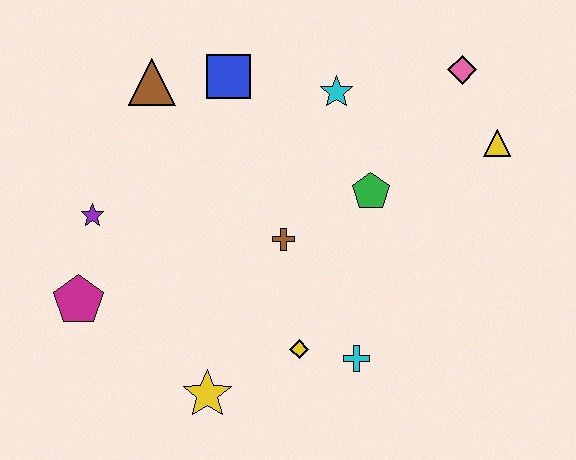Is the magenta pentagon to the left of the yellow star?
Yes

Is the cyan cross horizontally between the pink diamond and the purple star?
Yes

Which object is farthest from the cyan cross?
The brown triangle is farthest from the cyan cross.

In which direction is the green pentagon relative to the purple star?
The green pentagon is to the right of the purple star.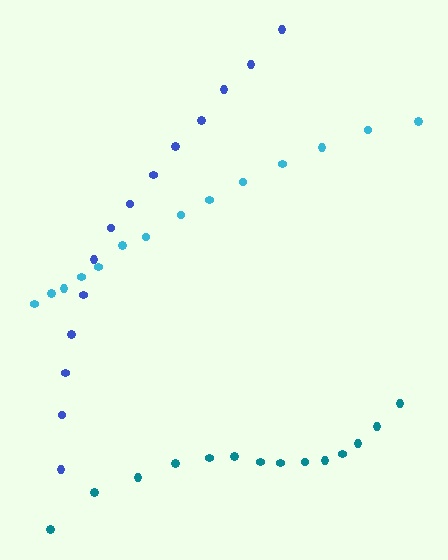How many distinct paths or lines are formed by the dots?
There are 3 distinct paths.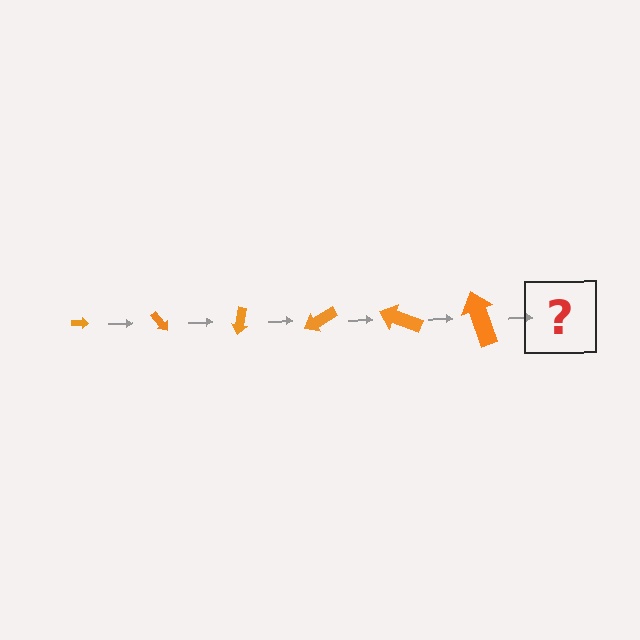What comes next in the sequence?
The next element should be an arrow, larger than the previous one and rotated 300 degrees from the start.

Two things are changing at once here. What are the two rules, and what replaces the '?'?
The two rules are that the arrow grows larger each step and it rotates 50 degrees each step. The '?' should be an arrow, larger than the previous one and rotated 300 degrees from the start.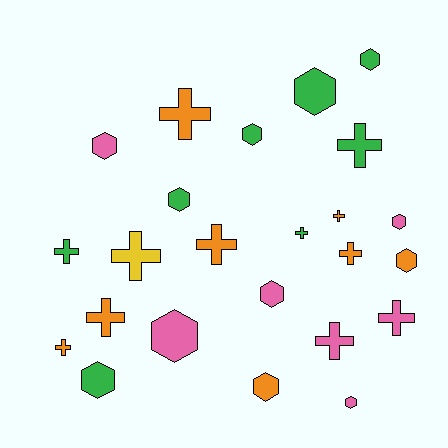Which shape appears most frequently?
Cross, with 12 objects.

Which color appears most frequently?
Green, with 8 objects.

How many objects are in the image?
There are 24 objects.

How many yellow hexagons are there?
There are no yellow hexagons.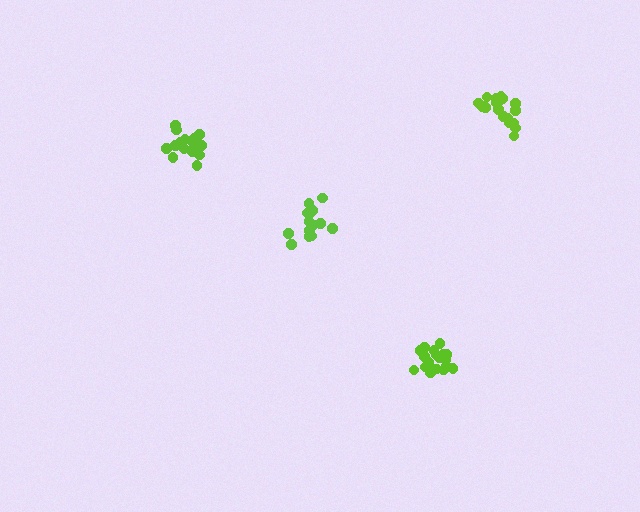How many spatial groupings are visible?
There are 4 spatial groupings.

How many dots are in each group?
Group 1: 19 dots, Group 2: 14 dots, Group 3: 18 dots, Group 4: 18 dots (69 total).